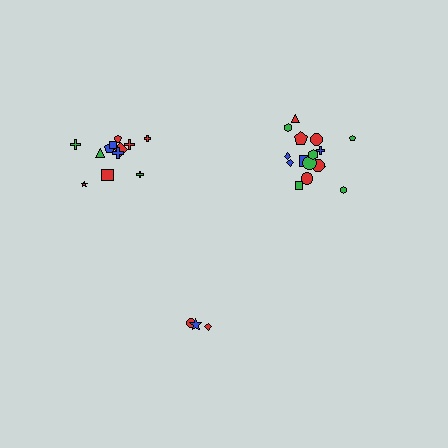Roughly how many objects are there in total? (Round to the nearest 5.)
Roughly 35 objects in total.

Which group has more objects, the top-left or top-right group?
The top-right group.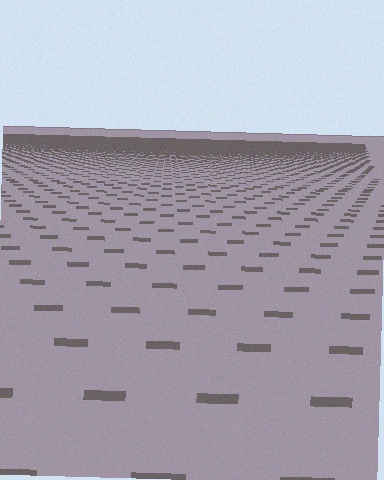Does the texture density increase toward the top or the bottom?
Density increases toward the top.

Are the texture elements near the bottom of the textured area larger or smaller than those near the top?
Larger. Near the bottom, elements are closer to the viewer and appear at a bigger on-screen size.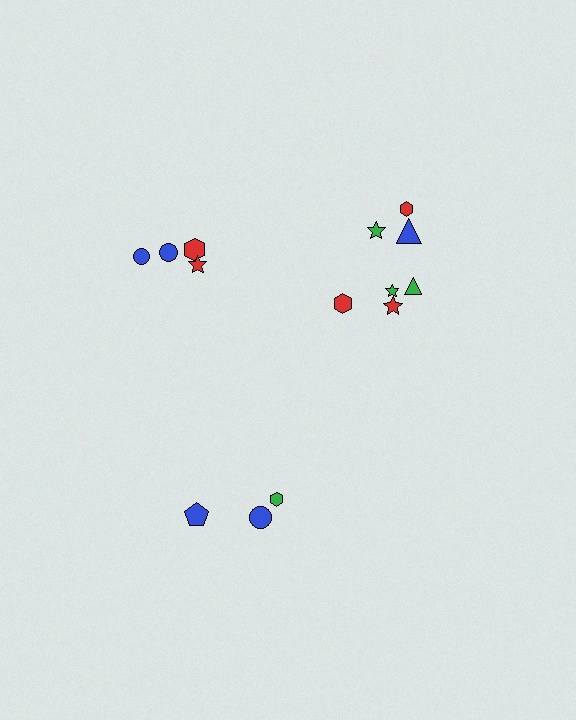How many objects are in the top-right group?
There are 7 objects.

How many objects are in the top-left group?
There are 4 objects.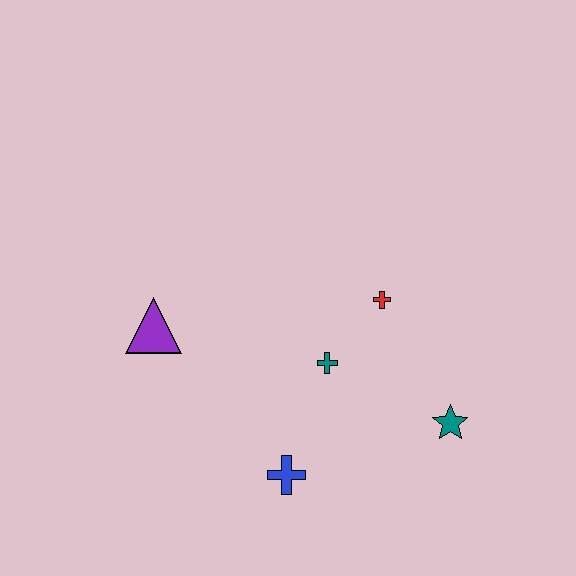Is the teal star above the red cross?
No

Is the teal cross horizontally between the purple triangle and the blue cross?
No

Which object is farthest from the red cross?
The purple triangle is farthest from the red cross.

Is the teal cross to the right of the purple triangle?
Yes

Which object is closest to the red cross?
The teal cross is closest to the red cross.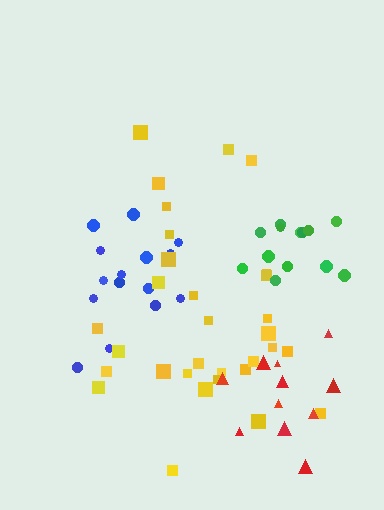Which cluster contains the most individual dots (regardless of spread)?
Yellow (31).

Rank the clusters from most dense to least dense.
green, red, yellow, blue.